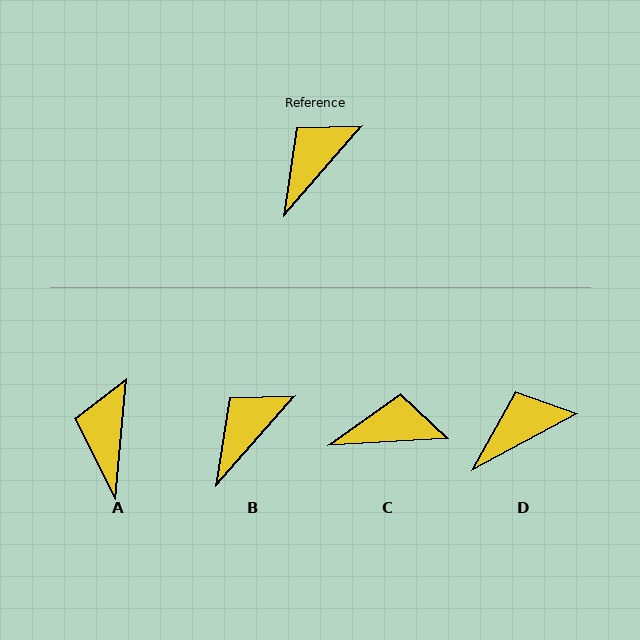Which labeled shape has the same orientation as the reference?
B.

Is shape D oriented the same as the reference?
No, it is off by about 21 degrees.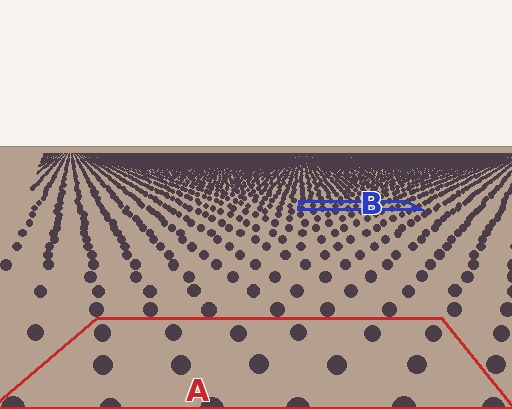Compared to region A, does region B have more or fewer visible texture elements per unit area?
Region B has more texture elements per unit area — they are packed more densely because it is farther away.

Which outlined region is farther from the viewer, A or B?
Region B is farther from the viewer — the texture elements inside it appear smaller and more densely packed.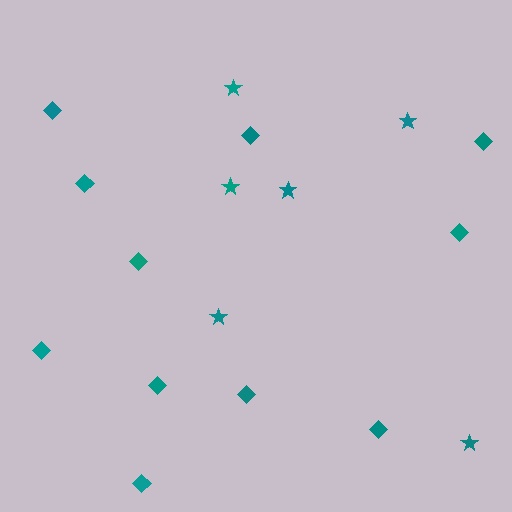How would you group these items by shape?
There are 2 groups: one group of stars (6) and one group of diamonds (11).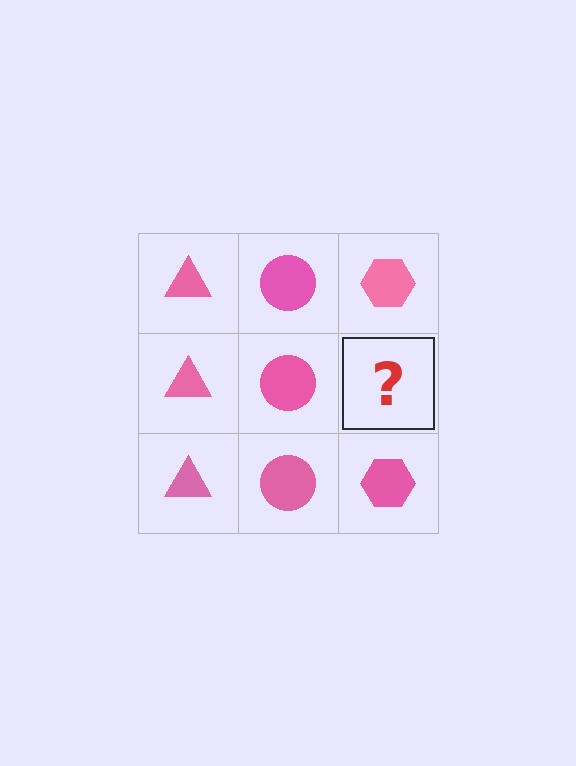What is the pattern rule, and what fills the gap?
The rule is that each column has a consistent shape. The gap should be filled with a pink hexagon.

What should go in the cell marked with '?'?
The missing cell should contain a pink hexagon.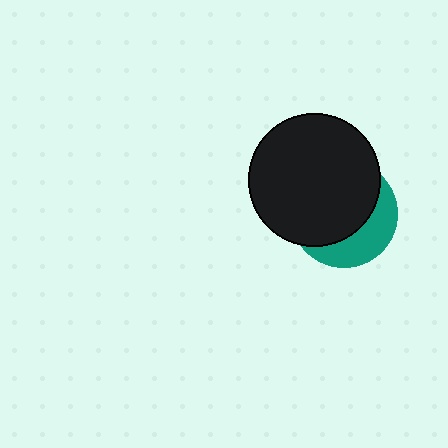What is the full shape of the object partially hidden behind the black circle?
The partially hidden object is a teal circle.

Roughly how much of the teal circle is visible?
A small part of it is visible (roughly 34%).